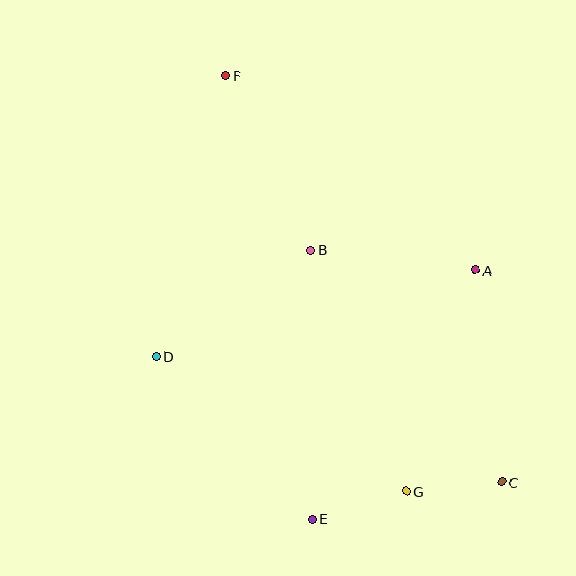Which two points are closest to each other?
Points C and G are closest to each other.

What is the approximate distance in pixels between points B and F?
The distance between B and F is approximately 194 pixels.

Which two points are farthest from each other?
Points C and F are farthest from each other.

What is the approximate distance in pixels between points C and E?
The distance between C and E is approximately 193 pixels.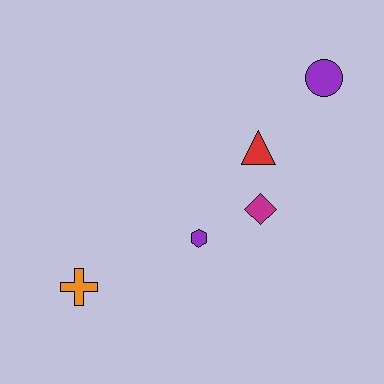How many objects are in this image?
There are 5 objects.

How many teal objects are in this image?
There are no teal objects.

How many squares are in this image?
There are no squares.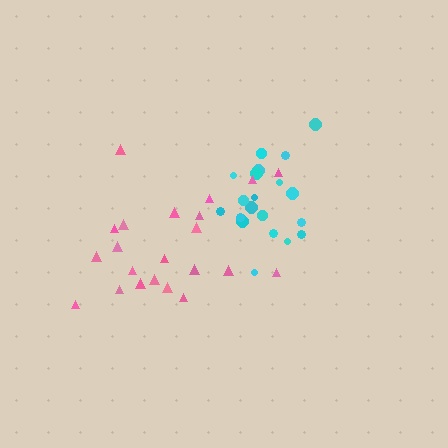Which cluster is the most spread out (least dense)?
Pink.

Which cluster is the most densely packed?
Cyan.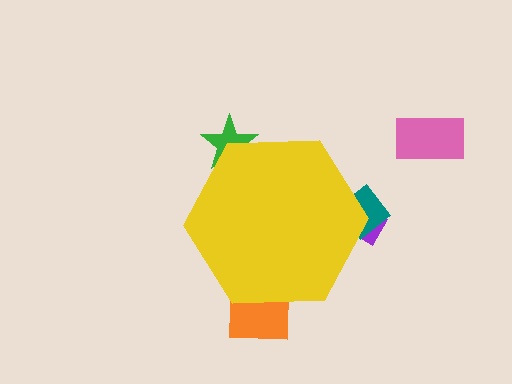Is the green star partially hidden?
Yes, the green star is partially hidden behind the yellow hexagon.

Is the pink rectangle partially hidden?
No, the pink rectangle is fully visible.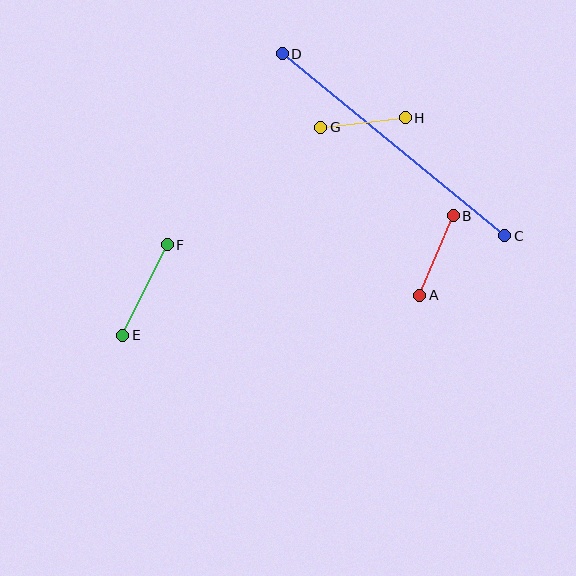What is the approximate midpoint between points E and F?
The midpoint is at approximately (145, 290) pixels.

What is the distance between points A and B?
The distance is approximately 86 pixels.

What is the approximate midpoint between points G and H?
The midpoint is at approximately (363, 123) pixels.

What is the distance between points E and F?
The distance is approximately 101 pixels.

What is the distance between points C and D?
The distance is approximately 287 pixels.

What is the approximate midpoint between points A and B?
The midpoint is at approximately (437, 256) pixels.